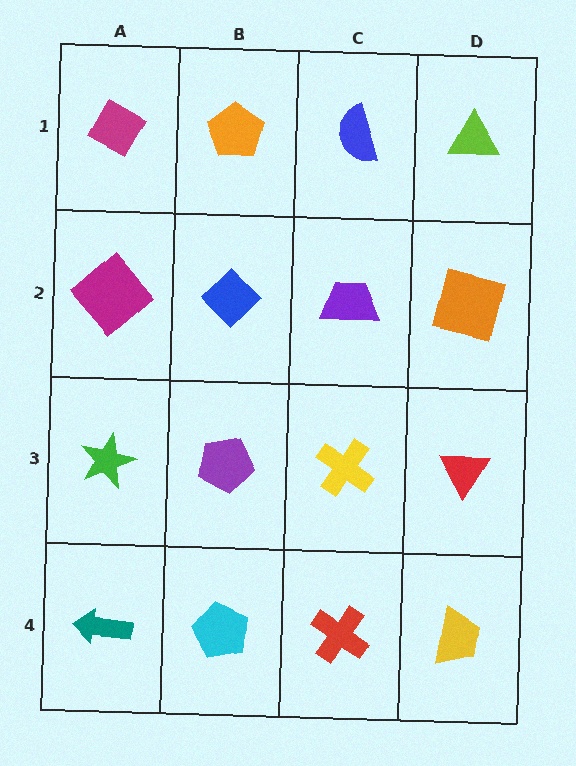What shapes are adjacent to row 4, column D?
A red triangle (row 3, column D), a red cross (row 4, column C).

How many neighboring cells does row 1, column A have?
2.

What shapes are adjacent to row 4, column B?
A purple pentagon (row 3, column B), a teal arrow (row 4, column A), a red cross (row 4, column C).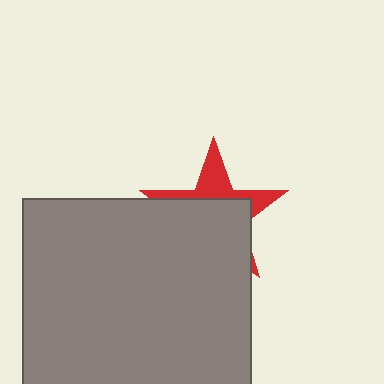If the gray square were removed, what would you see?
You would see the complete red star.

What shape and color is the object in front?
The object in front is a gray square.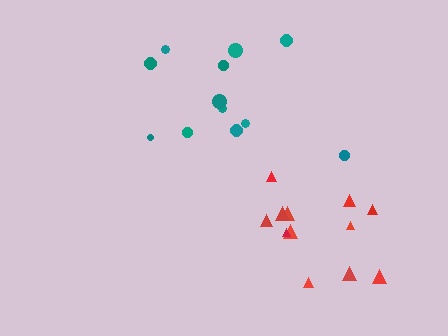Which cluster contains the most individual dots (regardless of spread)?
Red (13).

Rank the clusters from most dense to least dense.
red, teal.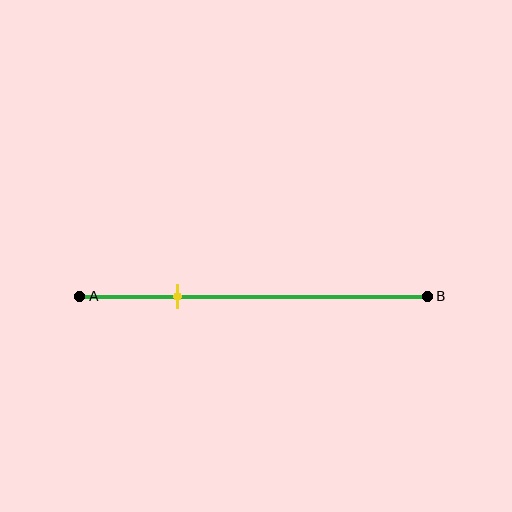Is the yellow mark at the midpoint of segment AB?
No, the mark is at about 30% from A, not at the 50% midpoint.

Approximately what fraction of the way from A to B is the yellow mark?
The yellow mark is approximately 30% of the way from A to B.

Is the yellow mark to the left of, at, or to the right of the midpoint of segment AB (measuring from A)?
The yellow mark is to the left of the midpoint of segment AB.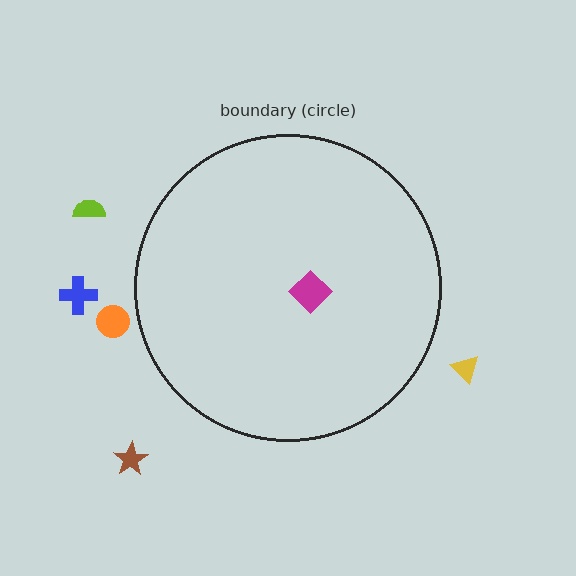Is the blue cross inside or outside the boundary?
Outside.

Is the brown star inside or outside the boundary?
Outside.